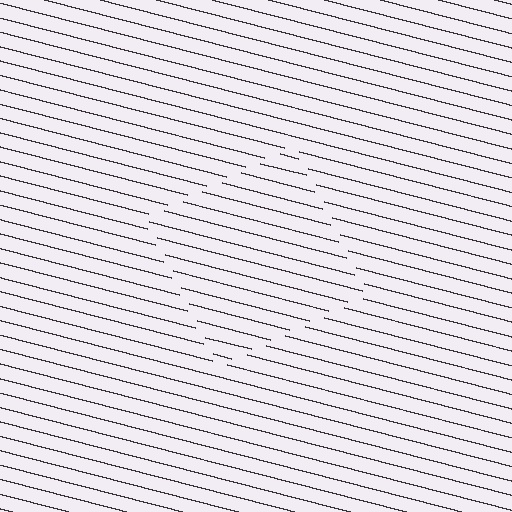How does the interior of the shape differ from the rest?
The interior of the shape contains the same grating, shifted by half a period — the contour is defined by the phase discontinuity where line-ends from the inner and outer gratings abut.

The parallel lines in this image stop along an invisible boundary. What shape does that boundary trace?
An illusory square. The interior of the shape contains the same grating, shifted by half a period — the contour is defined by the phase discontinuity where line-ends from the inner and outer gratings abut.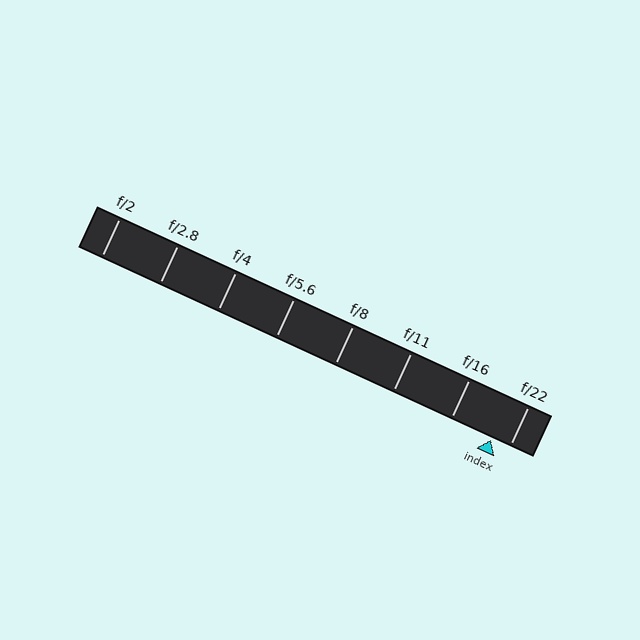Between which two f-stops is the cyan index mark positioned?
The index mark is between f/16 and f/22.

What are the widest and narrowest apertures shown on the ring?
The widest aperture shown is f/2 and the narrowest is f/22.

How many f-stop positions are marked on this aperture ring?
There are 8 f-stop positions marked.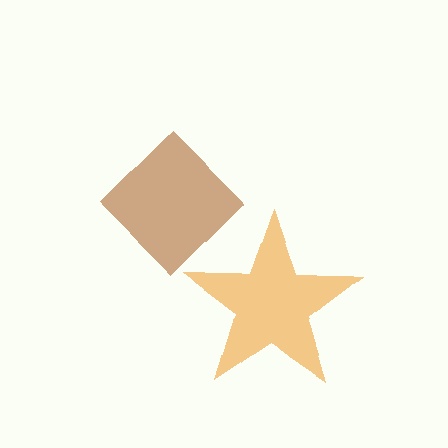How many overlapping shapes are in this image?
There are 2 overlapping shapes in the image.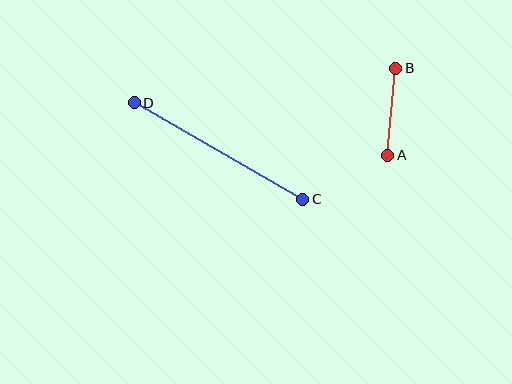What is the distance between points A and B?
The distance is approximately 87 pixels.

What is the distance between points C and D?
The distance is approximately 194 pixels.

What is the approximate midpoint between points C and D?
The midpoint is at approximately (218, 151) pixels.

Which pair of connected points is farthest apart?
Points C and D are farthest apart.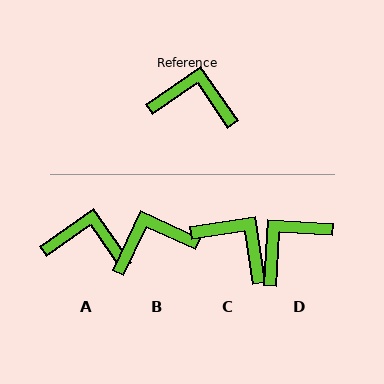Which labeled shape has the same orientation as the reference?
A.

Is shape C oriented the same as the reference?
No, it is off by about 26 degrees.